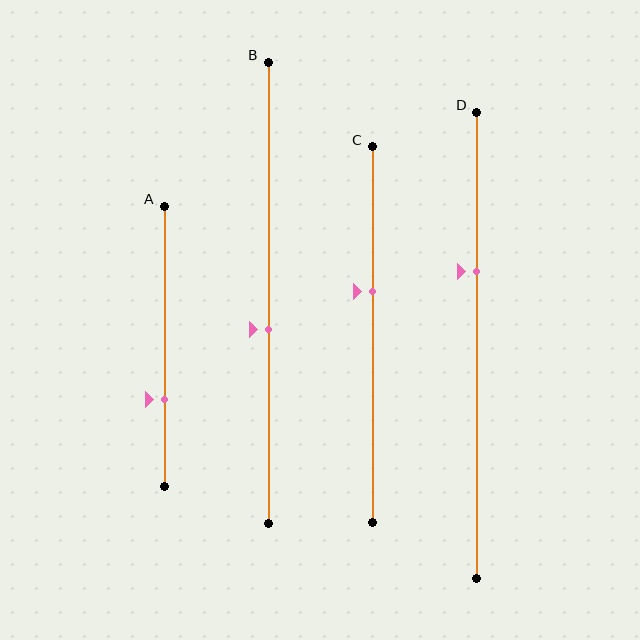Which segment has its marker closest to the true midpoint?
Segment B has its marker closest to the true midpoint.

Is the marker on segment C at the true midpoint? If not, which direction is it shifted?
No, the marker on segment C is shifted upward by about 11% of the segment length.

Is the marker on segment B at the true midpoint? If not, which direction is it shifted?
No, the marker on segment B is shifted downward by about 8% of the segment length.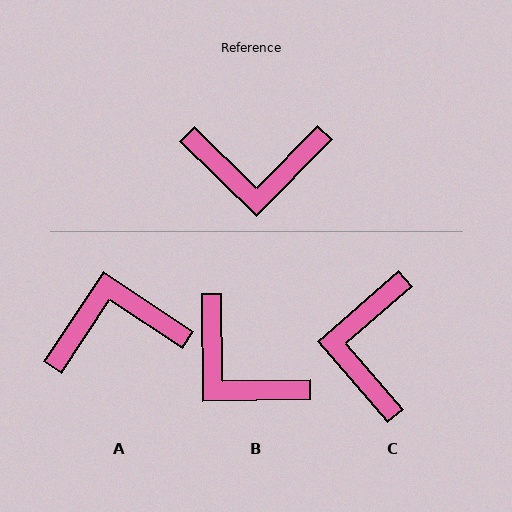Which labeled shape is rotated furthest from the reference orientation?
A, about 169 degrees away.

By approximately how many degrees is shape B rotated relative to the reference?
Approximately 45 degrees clockwise.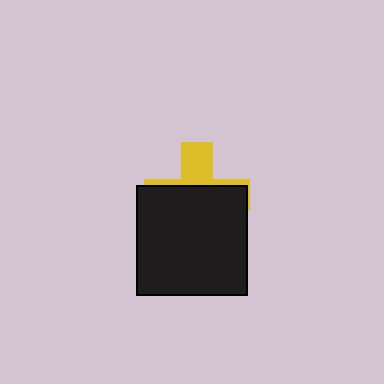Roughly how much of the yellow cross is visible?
A small part of it is visible (roughly 33%).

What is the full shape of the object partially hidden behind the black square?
The partially hidden object is a yellow cross.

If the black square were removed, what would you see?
You would see the complete yellow cross.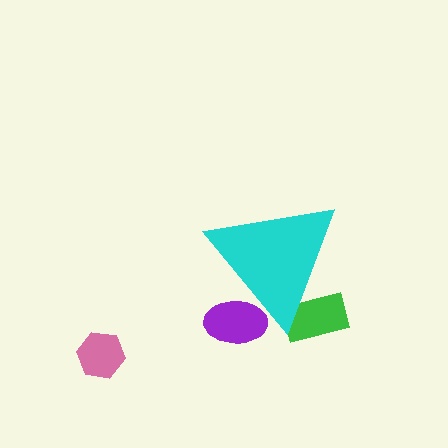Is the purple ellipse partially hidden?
Yes, the purple ellipse is partially hidden behind the cyan triangle.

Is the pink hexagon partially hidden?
No, the pink hexagon is fully visible.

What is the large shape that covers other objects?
A cyan triangle.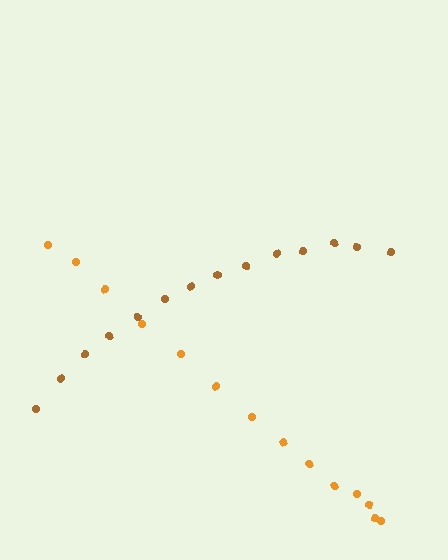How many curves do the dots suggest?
There are 2 distinct paths.